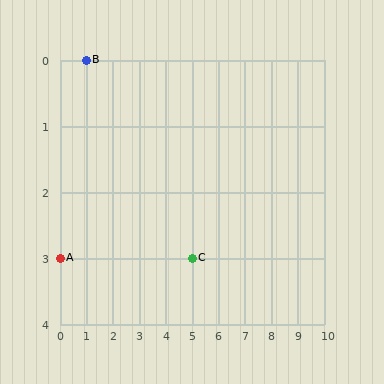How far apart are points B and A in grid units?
Points B and A are 1 column and 3 rows apart (about 3.2 grid units diagonally).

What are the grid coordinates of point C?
Point C is at grid coordinates (5, 3).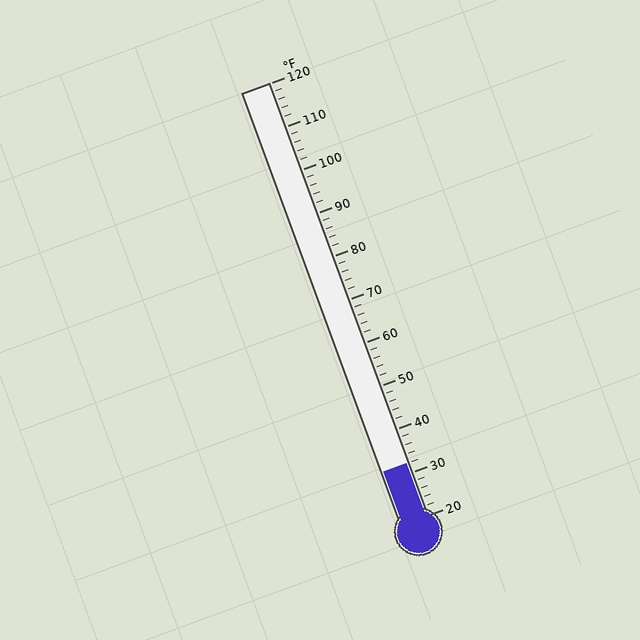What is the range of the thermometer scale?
The thermometer scale ranges from 20°F to 120°F.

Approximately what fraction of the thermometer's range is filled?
The thermometer is filled to approximately 10% of its range.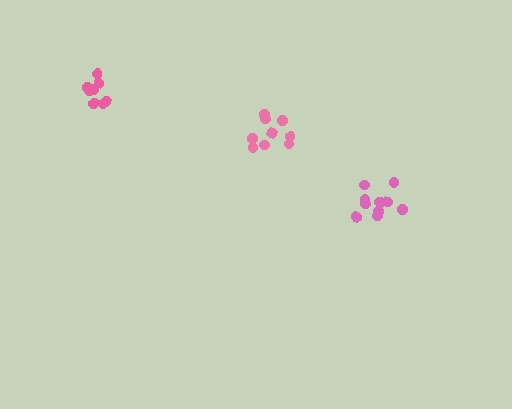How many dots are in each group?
Group 1: 9 dots, Group 2: 11 dots, Group 3: 8 dots (28 total).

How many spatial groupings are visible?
There are 3 spatial groupings.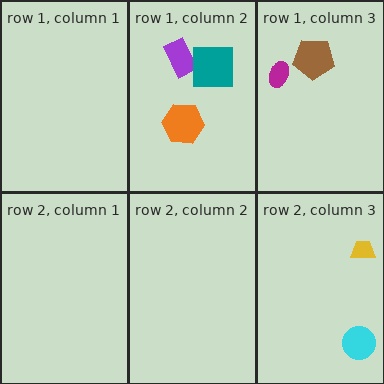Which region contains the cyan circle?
The row 2, column 3 region.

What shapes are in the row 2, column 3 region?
The yellow trapezoid, the cyan circle.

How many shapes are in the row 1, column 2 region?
3.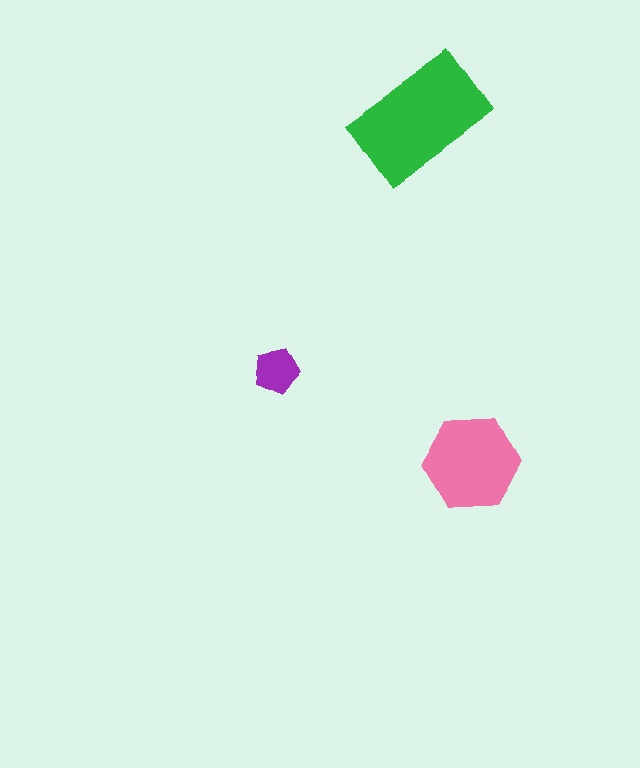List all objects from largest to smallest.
The green rectangle, the pink hexagon, the purple pentagon.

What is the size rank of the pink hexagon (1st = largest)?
2nd.